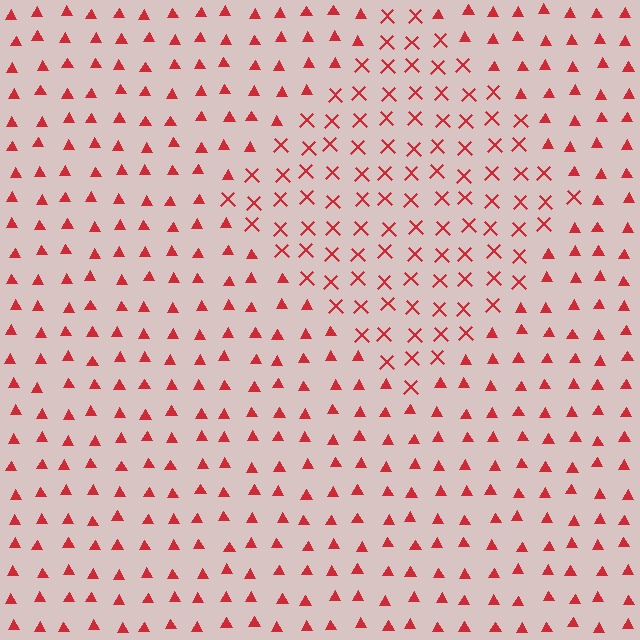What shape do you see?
I see a diamond.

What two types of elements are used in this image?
The image uses X marks inside the diamond region and triangles outside it.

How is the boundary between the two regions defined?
The boundary is defined by a change in element shape: X marks inside vs. triangles outside. All elements share the same color and spacing.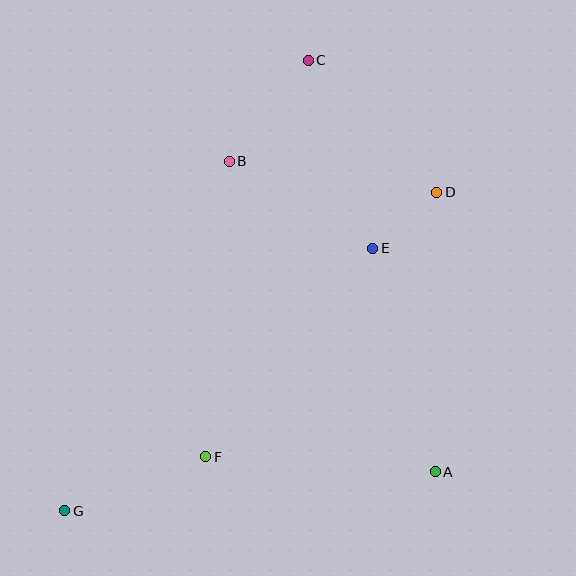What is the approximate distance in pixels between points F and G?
The distance between F and G is approximately 151 pixels.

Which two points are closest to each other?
Points D and E are closest to each other.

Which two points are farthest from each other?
Points C and G are farthest from each other.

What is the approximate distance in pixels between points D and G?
The distance between D and G is approximately 490 pixels.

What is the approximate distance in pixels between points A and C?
The distance between A and C is approximately 431 pixels.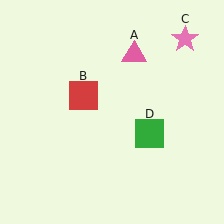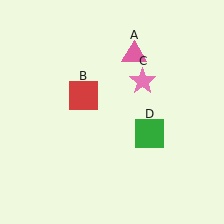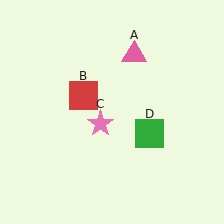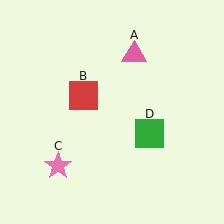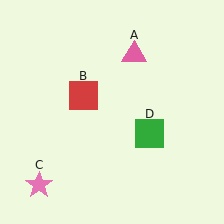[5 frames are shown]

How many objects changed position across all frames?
1 object changed position: pink star (object C).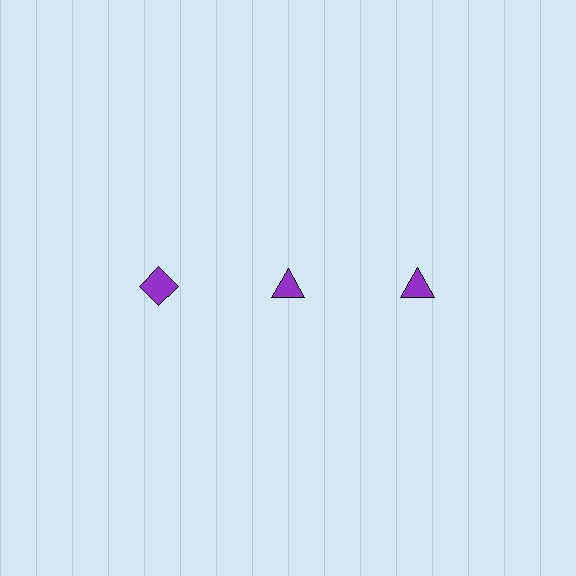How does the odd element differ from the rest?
It has a different shape: diamond instead of triangle.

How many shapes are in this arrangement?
There are 3 shapes arranged in a grid pattern.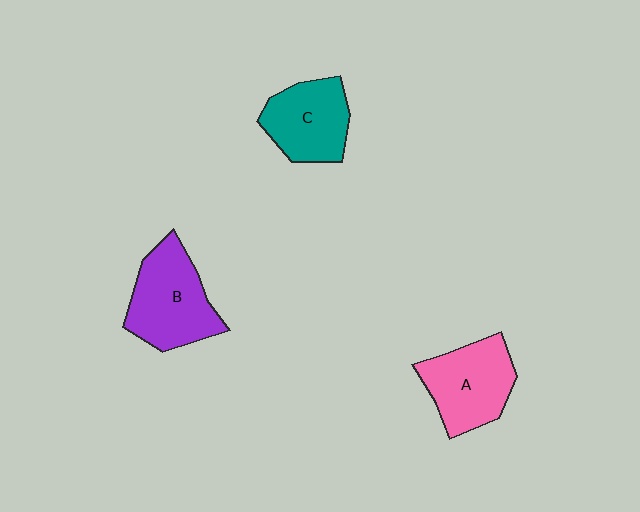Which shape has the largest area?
Shape B (purple).